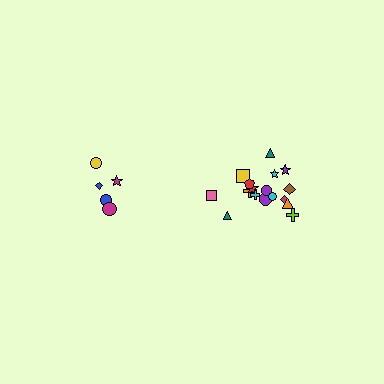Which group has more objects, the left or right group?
The right group.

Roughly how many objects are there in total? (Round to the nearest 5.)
Roughly 25 objects in total.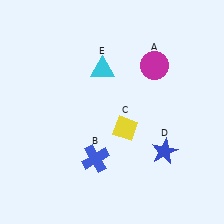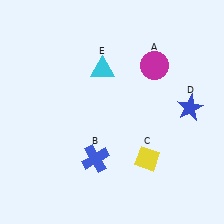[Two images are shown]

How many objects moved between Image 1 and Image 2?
2 objects moved between the two images.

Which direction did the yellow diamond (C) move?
The yellow diamond (C) moved down.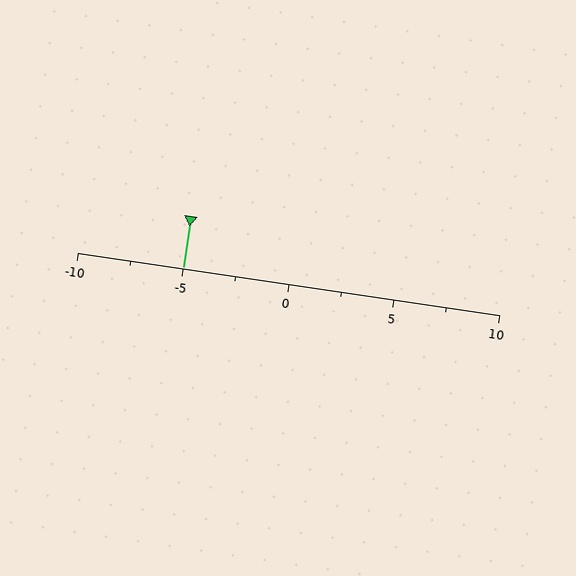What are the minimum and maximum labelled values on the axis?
The axis runs from -10 to 10.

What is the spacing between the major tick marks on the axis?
The major ticks are spaced 5 apart.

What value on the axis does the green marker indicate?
The marker indicates approximately -5.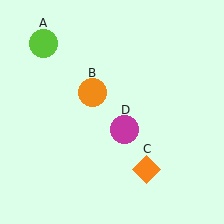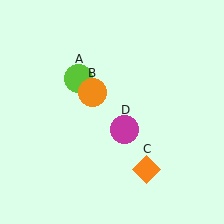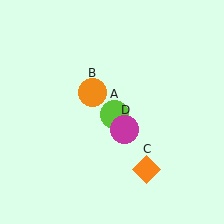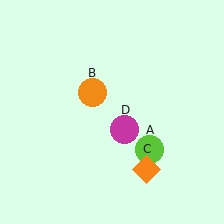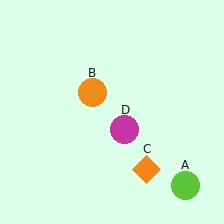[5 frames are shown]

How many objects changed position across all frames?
1 object changed position: lime circle (object A).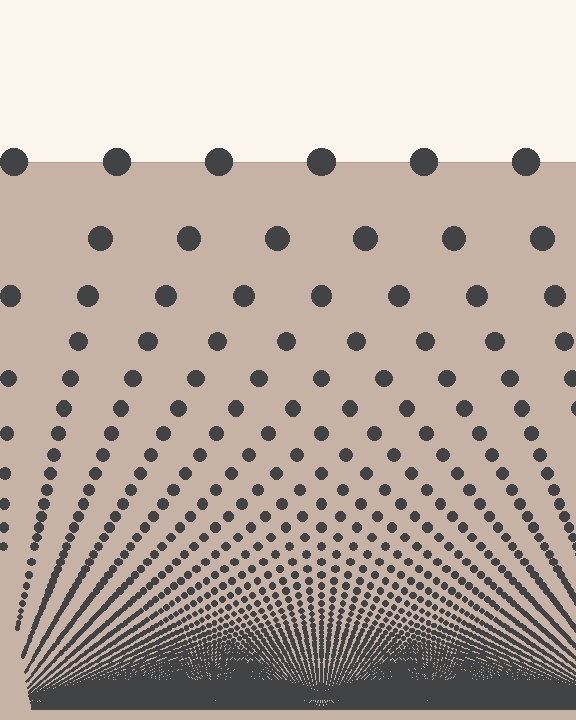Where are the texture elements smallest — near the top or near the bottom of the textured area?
Near the bottom.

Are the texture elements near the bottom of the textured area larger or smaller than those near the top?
Smaller. The gradient is inverted — elements near the bottom are smaller and denser.